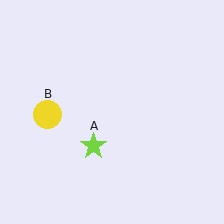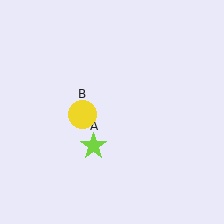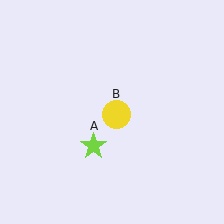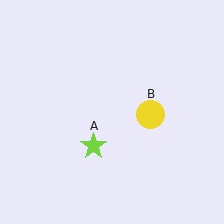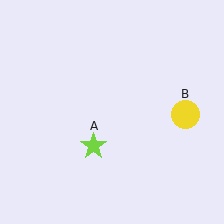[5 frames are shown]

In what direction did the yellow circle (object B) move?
The yellow circle (object B) moved right.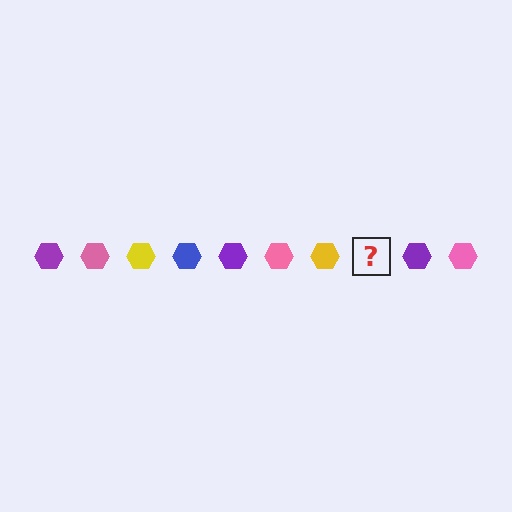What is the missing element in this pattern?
The missing element is a blue hexagon.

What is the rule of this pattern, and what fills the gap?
The rule is that the pattern cycles through purple, pink, yellow, blue hexagons. The gap should be filled with a blue hexagon.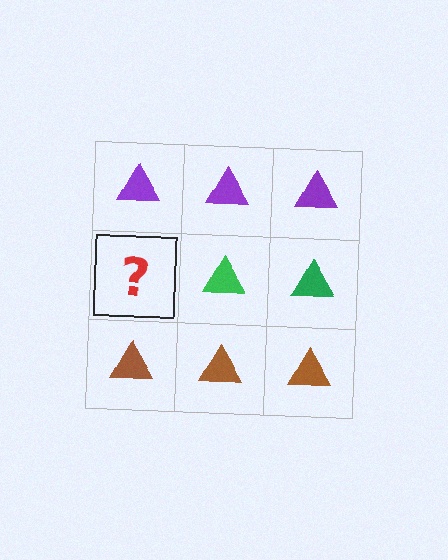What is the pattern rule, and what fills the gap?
The rule is that each row has a consistent color. The gap should be filled with a green triangle.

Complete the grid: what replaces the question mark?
The question mark should be replaced with a green triangle.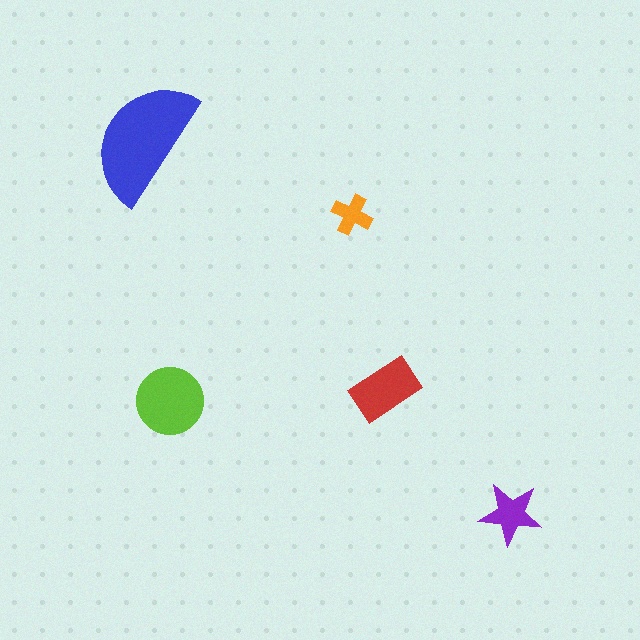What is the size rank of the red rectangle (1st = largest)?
3rd.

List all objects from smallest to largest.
The orange cross, the purple star, the red rectangle, the lime circle, the blue semicircle.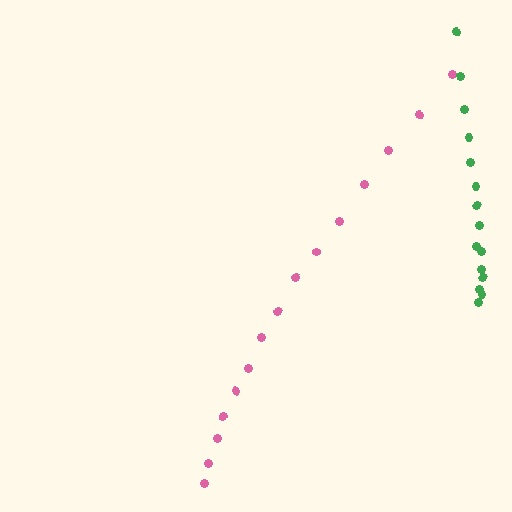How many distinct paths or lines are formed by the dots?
There are 2 distinct paths.